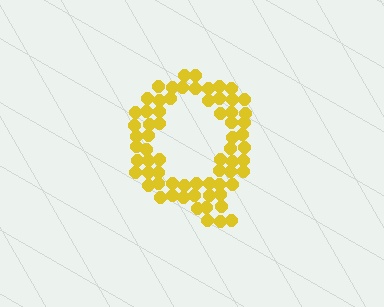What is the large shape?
The large shape is the letter Q.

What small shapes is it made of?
It is made of small circles.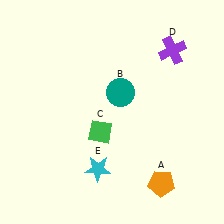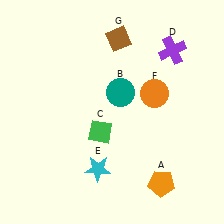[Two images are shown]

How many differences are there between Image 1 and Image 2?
There are 2 differences between the two images.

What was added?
An orange circle (F), a brown diamond (G) were added in Image 2.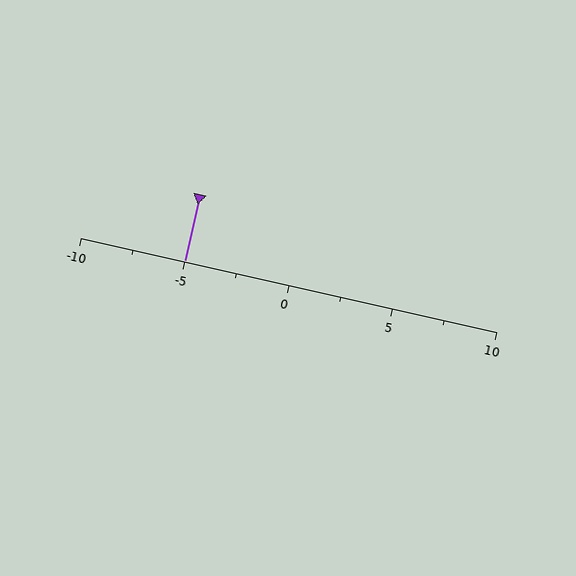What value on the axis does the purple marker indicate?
The marker indicates approximately -5.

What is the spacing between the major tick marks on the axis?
The major ticks are spaced 5 apart.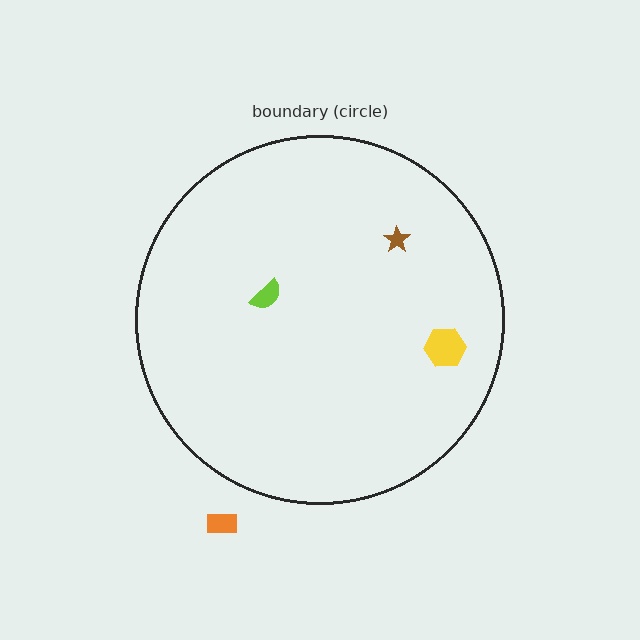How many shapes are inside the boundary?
3 inside, 1 outside.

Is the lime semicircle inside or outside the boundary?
Inside.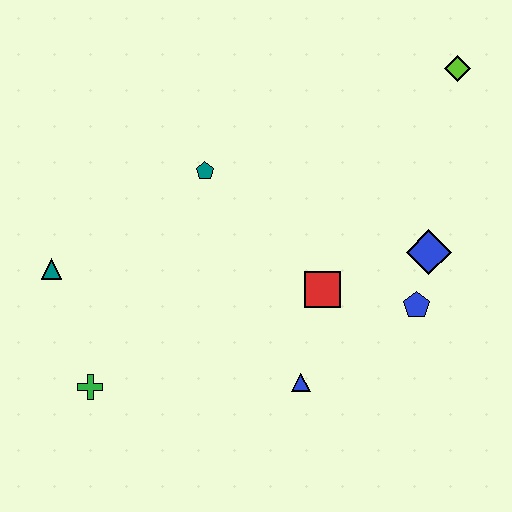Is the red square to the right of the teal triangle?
Yes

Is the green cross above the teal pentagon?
No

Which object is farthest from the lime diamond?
The green cross is farthest from the lime diamond.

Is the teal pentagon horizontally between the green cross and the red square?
Yes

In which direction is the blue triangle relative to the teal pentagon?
The blue triangle is below the teal pentagon.